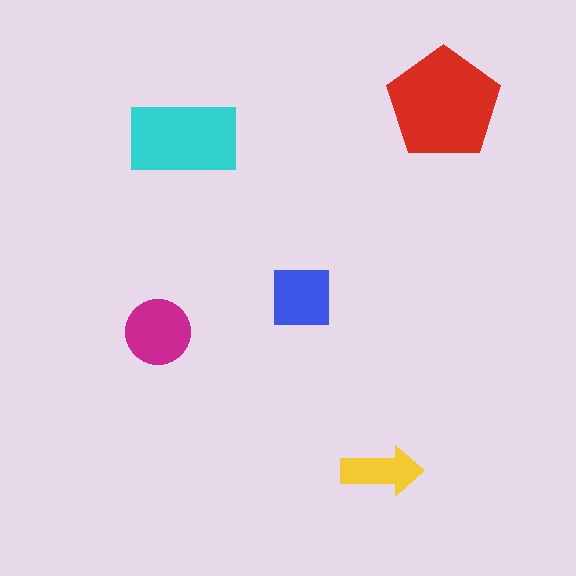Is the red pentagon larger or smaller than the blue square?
Larger.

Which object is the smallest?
The yellow arrow.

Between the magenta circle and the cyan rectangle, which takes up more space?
The cyan rectangle.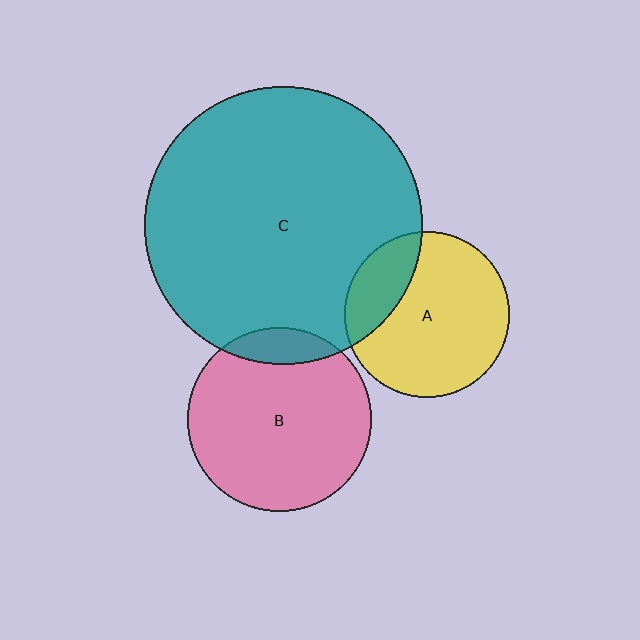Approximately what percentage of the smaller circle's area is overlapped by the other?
Approximately 25%.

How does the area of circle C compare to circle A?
Approximately 2.8 times.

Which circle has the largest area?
Circle C (teal).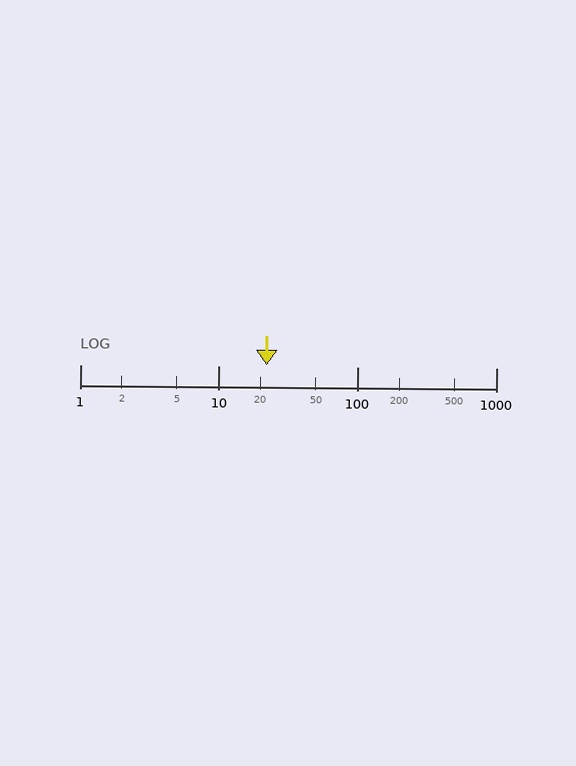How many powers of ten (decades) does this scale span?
The scale spans 3 decades, from 1 to 1000.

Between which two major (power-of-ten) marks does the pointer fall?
The pointer is between 10 and 100.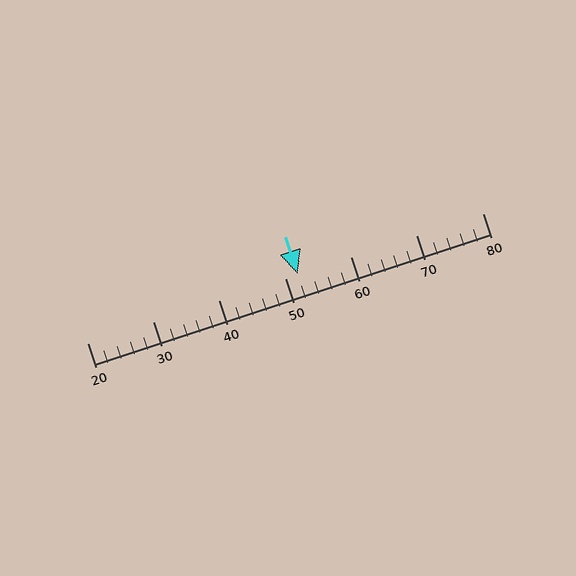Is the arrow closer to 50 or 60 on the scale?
The arrow is closer to 50.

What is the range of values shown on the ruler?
The ruler shows values from 20 to 80.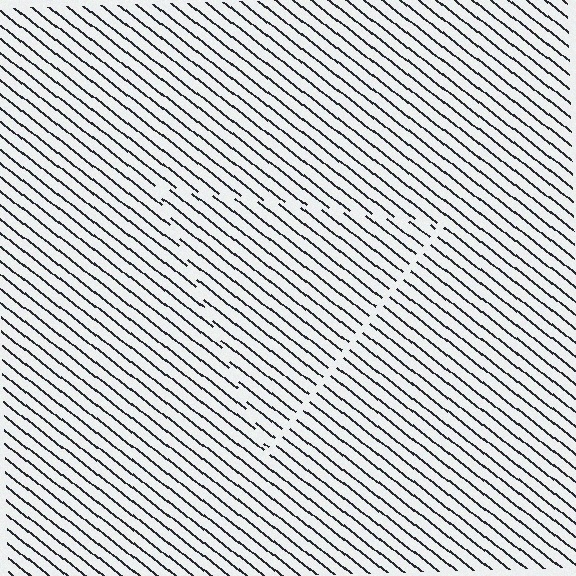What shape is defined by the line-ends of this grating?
An illusory triangle. The interior of the shape contains the same grating, shifted by half a period — the contour is defined by the phase discontinuity where line-ends from the inner and outer gratings abut.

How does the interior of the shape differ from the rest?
The interior of the shape contains the same grating, shifted by half a period — the contour is defined by the phase discontinuity where line-ends from the inner and outer gratings abut.